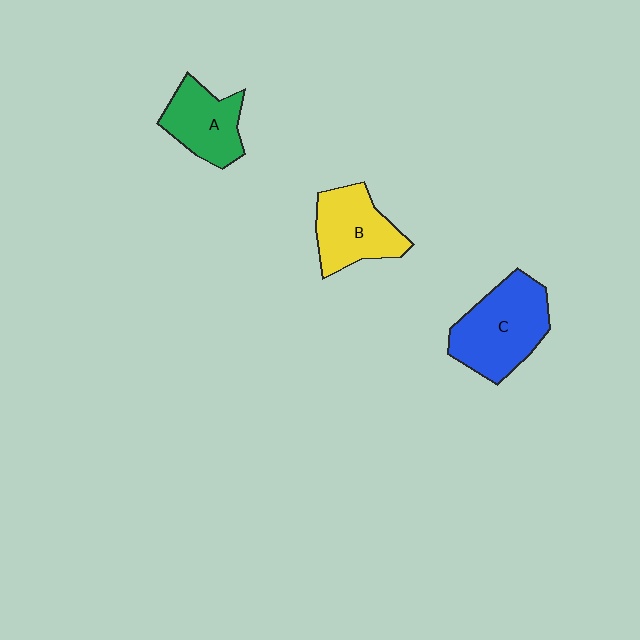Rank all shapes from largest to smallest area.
From largest to smallest: C (blue), B (yellow), A (green).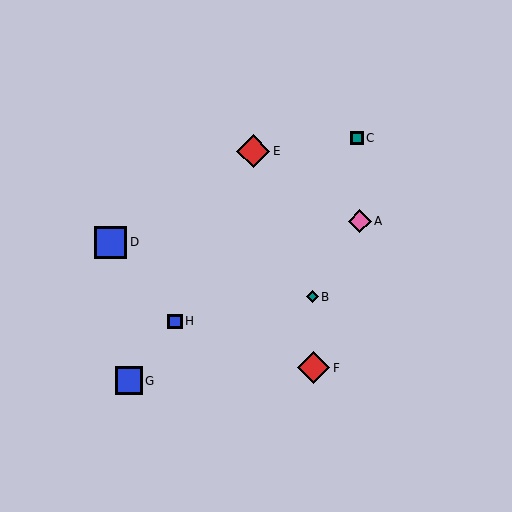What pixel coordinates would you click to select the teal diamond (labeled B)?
Click at (312, 297) to select the teal diamond B.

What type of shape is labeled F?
Shape F is a red diamond.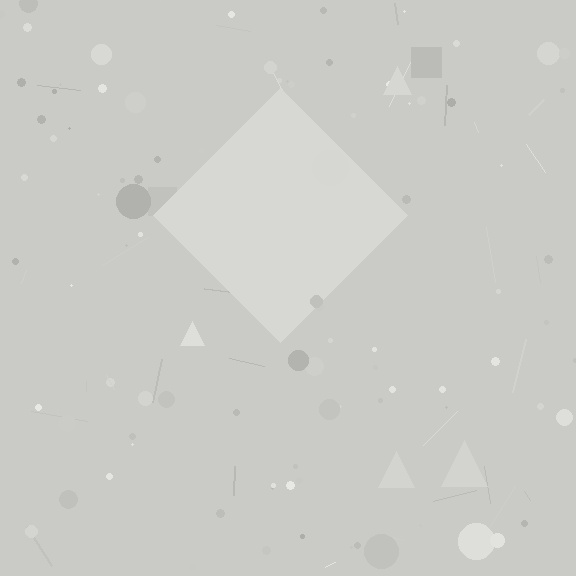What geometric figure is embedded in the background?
A diamond is embedded in the background.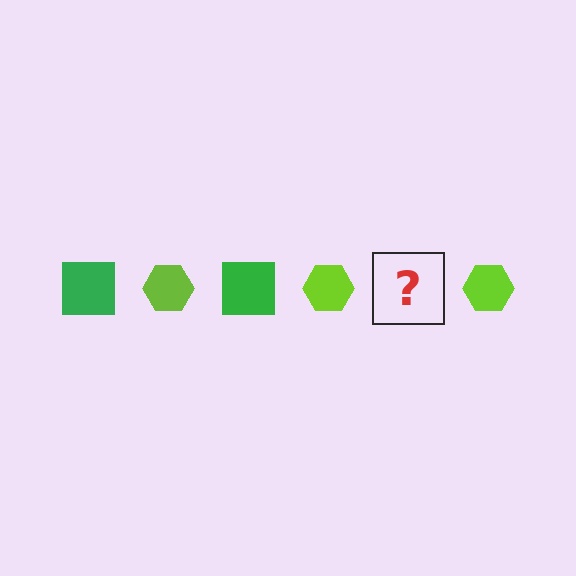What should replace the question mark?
The question mark should be replaced with a green square.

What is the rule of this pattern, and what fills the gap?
The rule is that the pattern alternates between green square and lime hexagon. The gap should be filled with a green square.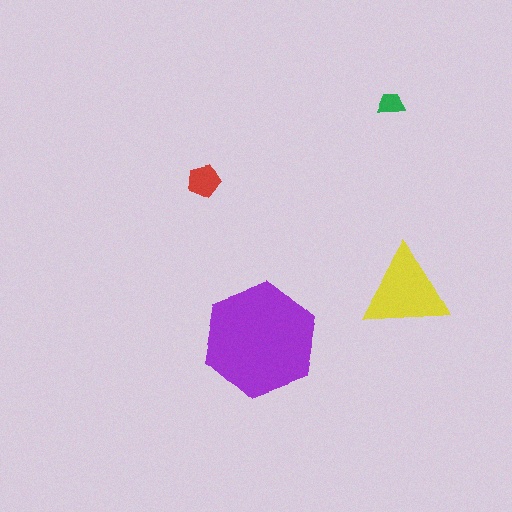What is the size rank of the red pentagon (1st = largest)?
3rd.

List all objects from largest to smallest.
The purple hexagon, the yellow triangle, the red pentagon, the green trapezoid.